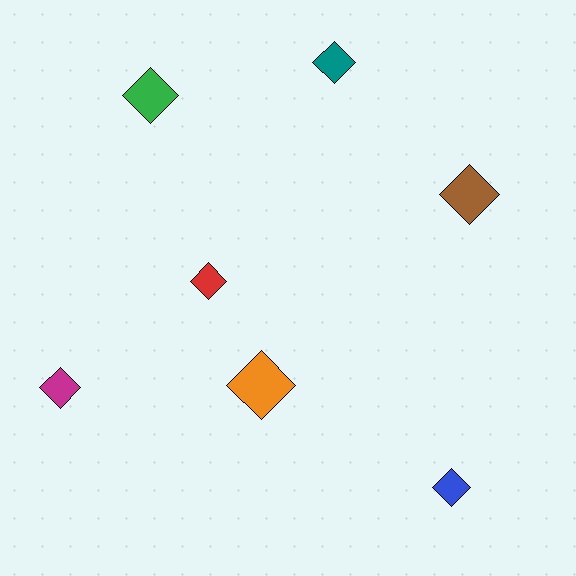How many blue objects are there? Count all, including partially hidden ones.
There is 1 blue object.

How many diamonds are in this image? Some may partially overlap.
There are 7 diamonds.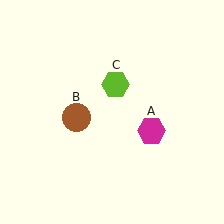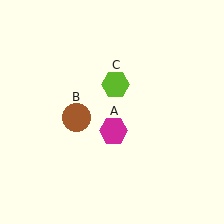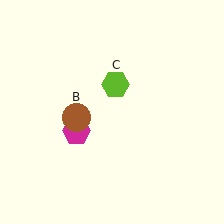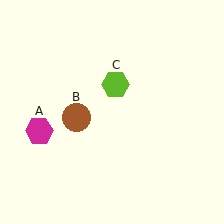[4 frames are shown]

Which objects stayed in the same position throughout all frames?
Brown circle (object B) and lime hexagon (object C) remained stationary.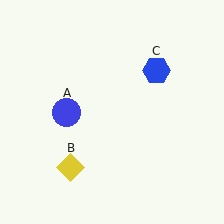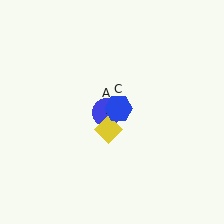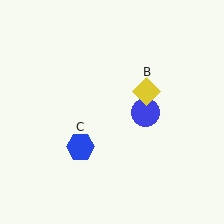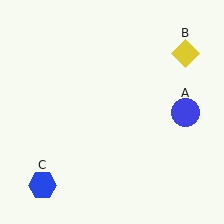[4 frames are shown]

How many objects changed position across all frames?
3 objects changed position: blue circle (object A), yellow diamond (object B), blue hexagon (object C).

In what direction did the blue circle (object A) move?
The blue circle (object A) moved right.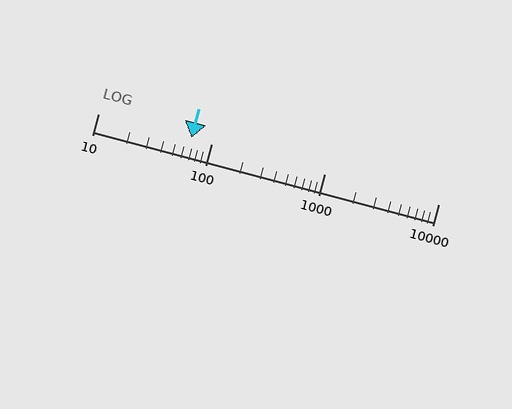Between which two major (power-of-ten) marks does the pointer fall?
The pointer is between 10 and 100.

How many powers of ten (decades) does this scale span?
The scale spans 3 decades, from 10 to 10000.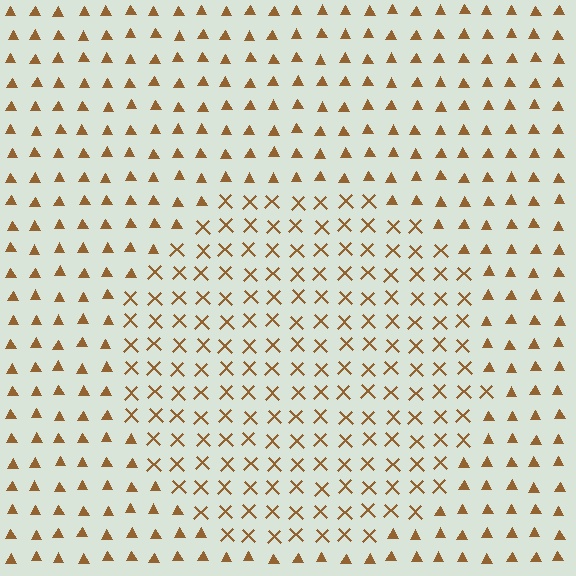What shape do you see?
I see a circle.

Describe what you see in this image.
The image is filled with small brown elements arranged in a uniform grid. A circle-shaped region contains X marks, while the surrounding area contains triangles. The boundary is defined purely by the change in element shape.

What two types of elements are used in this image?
The image uses X marks inside the circle region and triangles outside it.